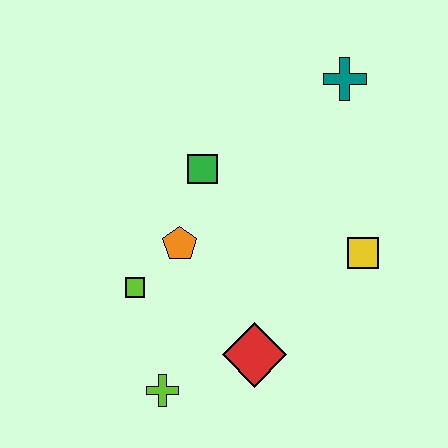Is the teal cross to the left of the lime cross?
No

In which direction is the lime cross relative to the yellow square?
The lime cross is to the left of the yellow square.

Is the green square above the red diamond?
Yes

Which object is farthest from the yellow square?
The lime cross is farthest from the yellow square.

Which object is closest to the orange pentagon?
The lime square is closest to the orange pentagon.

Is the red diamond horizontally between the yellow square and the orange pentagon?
Yes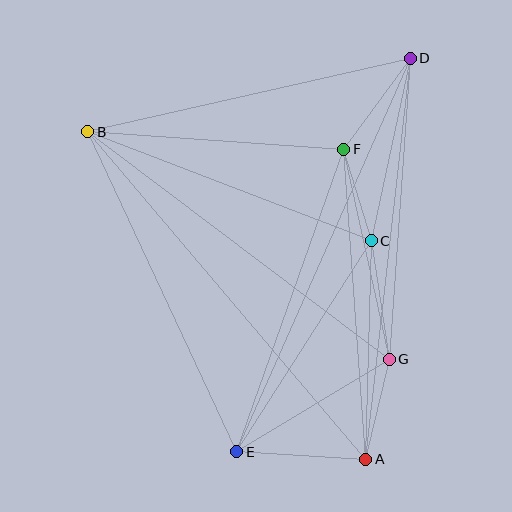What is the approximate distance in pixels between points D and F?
The distance between D and F is approximately 113 pixels.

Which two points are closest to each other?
Points C and F are closest to each other.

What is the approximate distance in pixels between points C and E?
The distance between C and E is approximately 250 pixels.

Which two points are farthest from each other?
Points D and E are farthest from each other.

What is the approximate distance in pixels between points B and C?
The distance between B and C is approximately 304 pixels.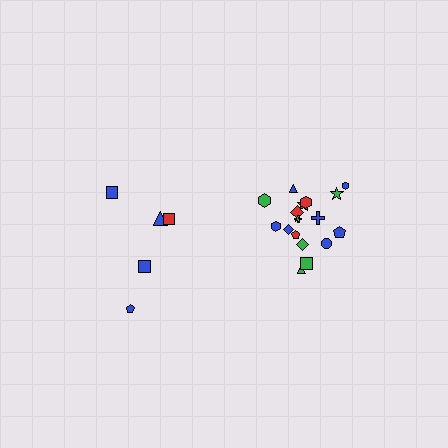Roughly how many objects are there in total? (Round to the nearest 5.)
Roughly 25 objects in total.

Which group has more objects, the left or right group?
The right group.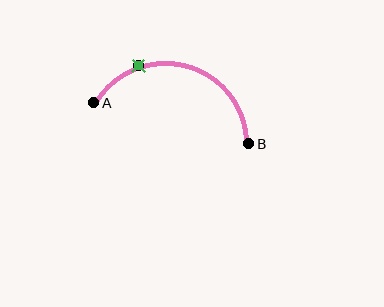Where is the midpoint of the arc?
The arc midpoint is the point on the curve farthest from the straight line joining A and B. It sits above that line.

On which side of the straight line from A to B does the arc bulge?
The arc bulges above the straight line connecting A and B.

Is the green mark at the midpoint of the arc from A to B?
No. The green mark lies on the arc but is closer to endpoint A. The arc midpoint would be at the point on the curve equidistant along the arc from both A and B.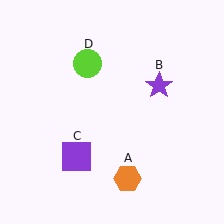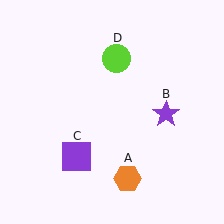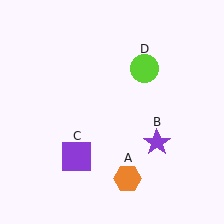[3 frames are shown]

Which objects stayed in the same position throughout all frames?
Orange hexagon (object A) and purple square (object C) remained stationary.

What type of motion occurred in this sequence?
The purple star (object B), lime circle (object D) rotated clockwise around the center of the scene.